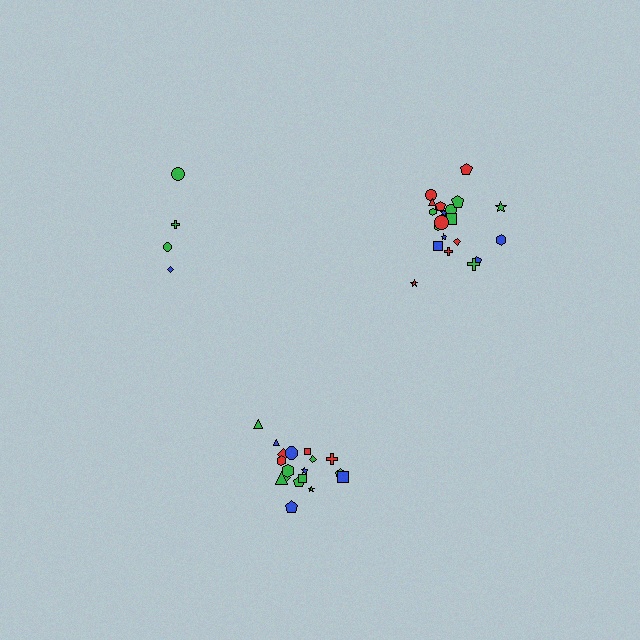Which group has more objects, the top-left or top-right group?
The top-right group.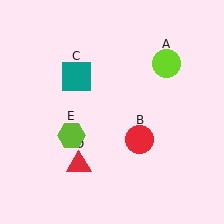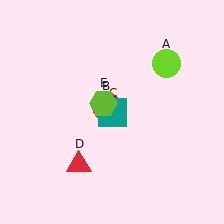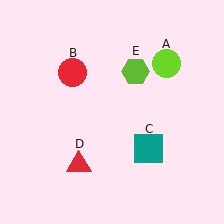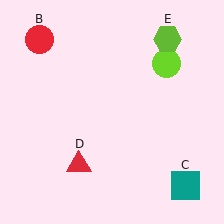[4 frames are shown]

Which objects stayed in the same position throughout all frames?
Lime circle (object A) and red triangle (object D) remained stationary.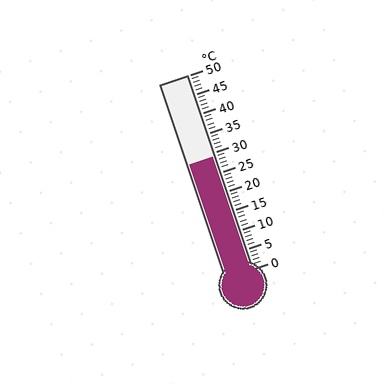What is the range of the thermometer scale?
The thermometer scale ranges from 0°C to 50°C.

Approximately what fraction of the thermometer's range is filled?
The thermometer is filled to approximately 60% of its range.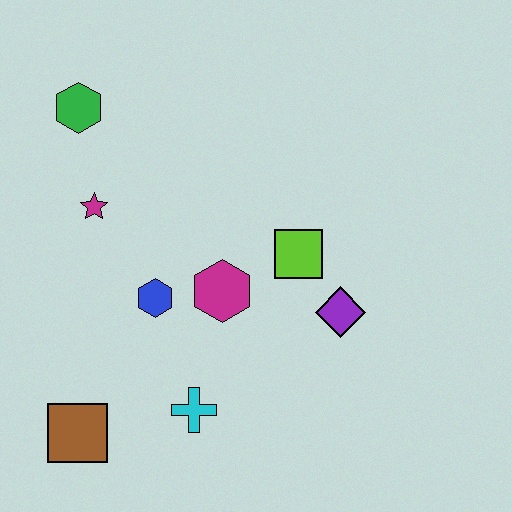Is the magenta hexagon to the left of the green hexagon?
No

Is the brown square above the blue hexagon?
No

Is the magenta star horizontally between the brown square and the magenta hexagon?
Yes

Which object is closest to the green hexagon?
The magenta star is closest to the green hexagon.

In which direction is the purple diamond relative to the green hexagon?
The purple diamond is to the right of the green hexagon.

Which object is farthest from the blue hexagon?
The green hexagon is farthest from the blue hexagon.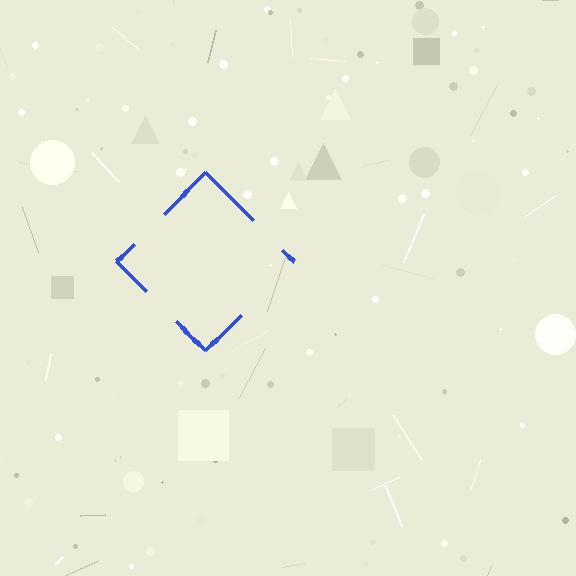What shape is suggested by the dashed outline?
The dashed outline suggests a diamond.